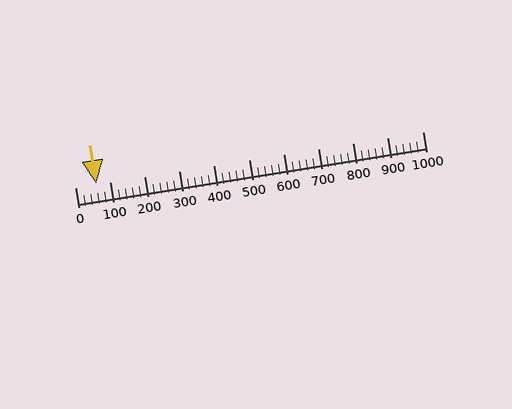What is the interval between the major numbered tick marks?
The major tick marks are spaced 100 units apart.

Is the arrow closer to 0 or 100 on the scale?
The arrow is closer to 100.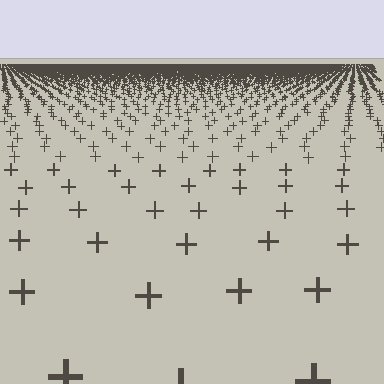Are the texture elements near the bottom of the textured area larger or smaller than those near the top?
Larger. Near the bottom, elements are closer to the viewer and appear at a bigger on-screen size.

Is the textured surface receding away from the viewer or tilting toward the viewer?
The surface is receding away from the viewer. Texture elements get smaller and denser toward the top.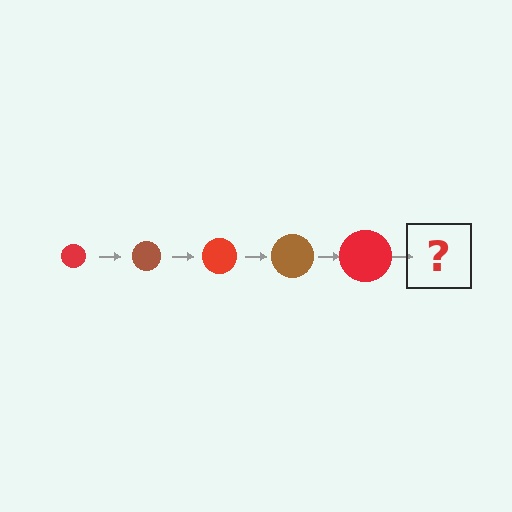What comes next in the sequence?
The next element should be a brown circle, larger than the previous one.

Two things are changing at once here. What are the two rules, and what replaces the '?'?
The two rules are that the circle grows larger each step and the color cycles through red and brown. The '?' should be a brown circle, larger than the previous one.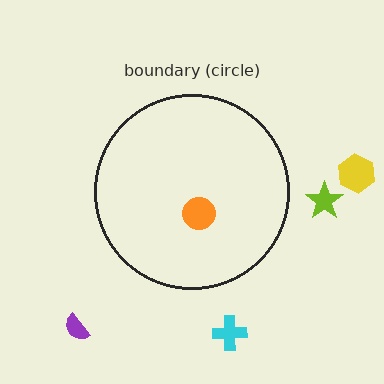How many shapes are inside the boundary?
1 inside, 4 outside.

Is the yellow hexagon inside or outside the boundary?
Outside.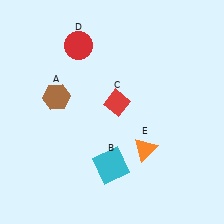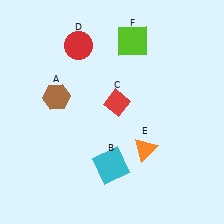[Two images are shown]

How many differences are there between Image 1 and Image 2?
There is 1 difference between the two images.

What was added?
A lime square (F) was added in Image 2.